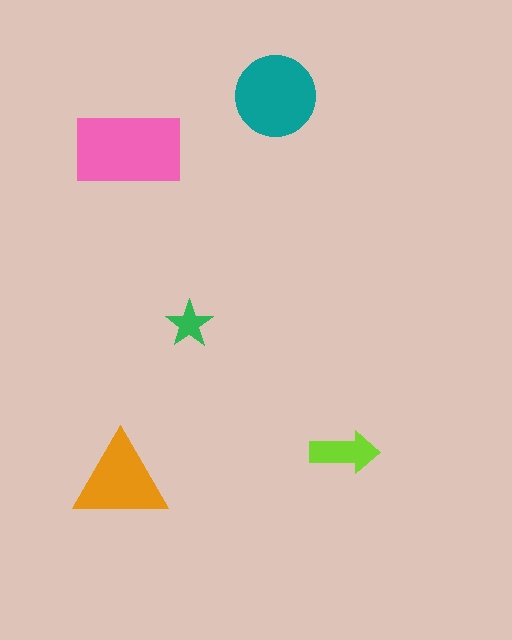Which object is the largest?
The pink rectangle.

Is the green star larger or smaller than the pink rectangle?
Smaller.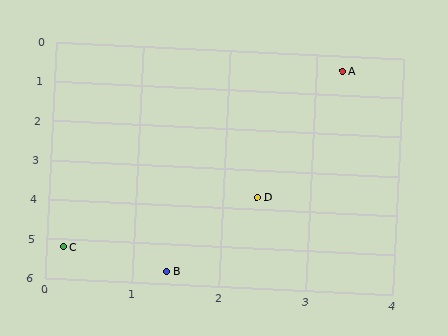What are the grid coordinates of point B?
Point B is at approximately (1.4, 5.7).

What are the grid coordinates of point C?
Point C is at approximately (0.2, 5.2).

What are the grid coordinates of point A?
Point A is at approximately (3.3, 0.4).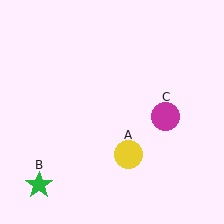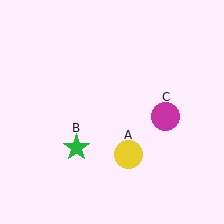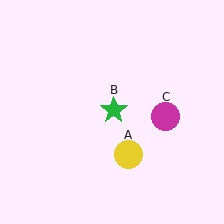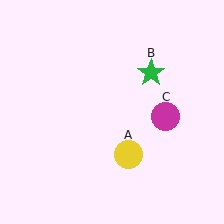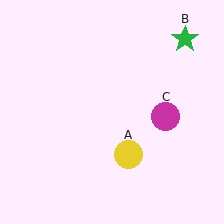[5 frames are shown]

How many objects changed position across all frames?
1 object changed position: green star (object B).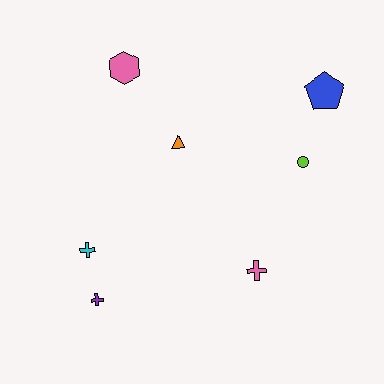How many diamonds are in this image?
There are no diamonds.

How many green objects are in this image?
There are no green objects.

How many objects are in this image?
There are 7 objects.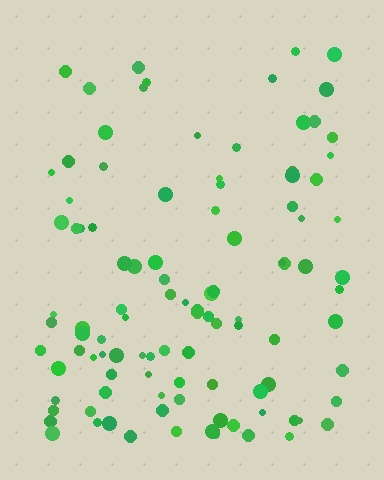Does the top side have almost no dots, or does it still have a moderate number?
Still a moderate number, just noticeably fewer than the bottom.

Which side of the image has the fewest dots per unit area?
The top.